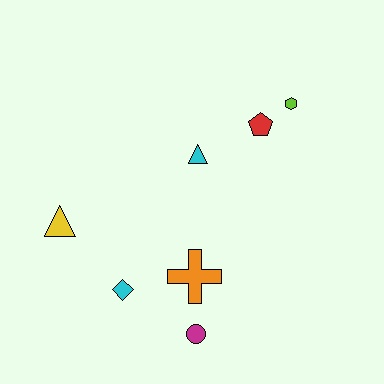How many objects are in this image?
There are 7 objects.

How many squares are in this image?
There are no squares.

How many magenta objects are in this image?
There is 1 magenta object.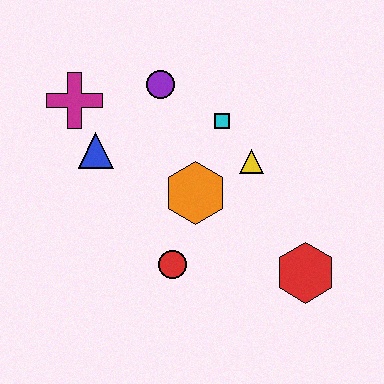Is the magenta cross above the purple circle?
No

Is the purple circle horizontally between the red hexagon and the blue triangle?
Yes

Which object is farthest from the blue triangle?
The red hexagon is farthest from the blue triangle.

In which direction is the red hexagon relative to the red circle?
The red hexagon is to the right of the red circle.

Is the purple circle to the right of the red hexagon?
No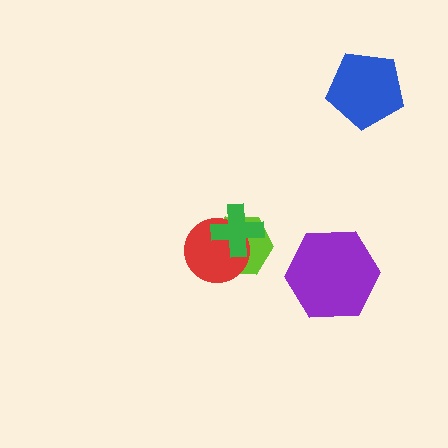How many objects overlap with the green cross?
2 objects overlap with the green cross.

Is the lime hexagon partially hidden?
Yes, it is partially covered by another shape.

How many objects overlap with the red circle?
2 objects overlap with the red circle.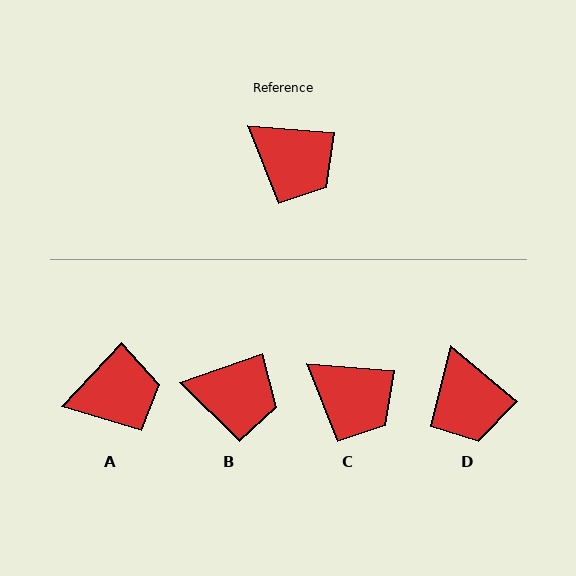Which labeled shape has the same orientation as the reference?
C.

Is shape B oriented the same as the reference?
No, it is off by about 24 degrees.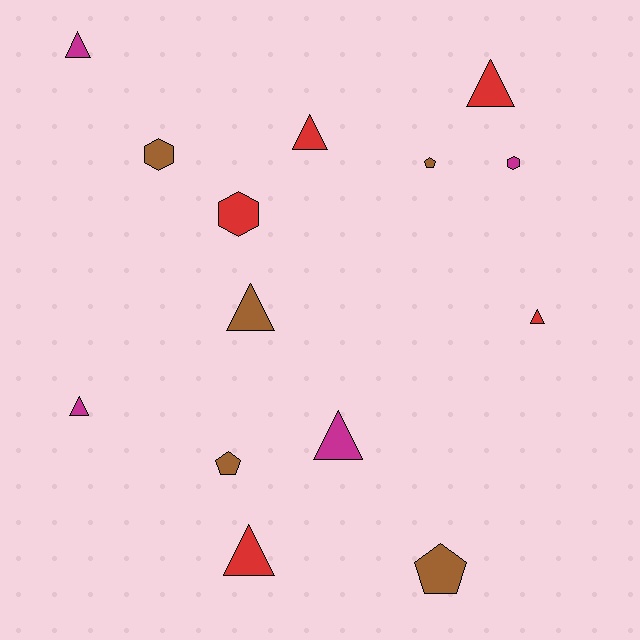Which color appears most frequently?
Brown, with 5 objects.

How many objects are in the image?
There are 14 objects.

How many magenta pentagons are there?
There are no magenta pentagons.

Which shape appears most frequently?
Triangle, with 8 objects.